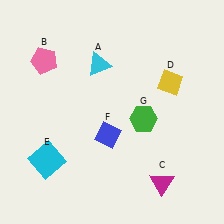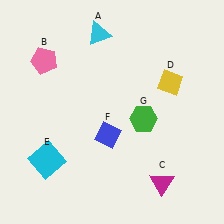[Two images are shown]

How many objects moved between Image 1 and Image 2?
1 object moved between the two images.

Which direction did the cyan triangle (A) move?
The cyan triangle (A) moved up.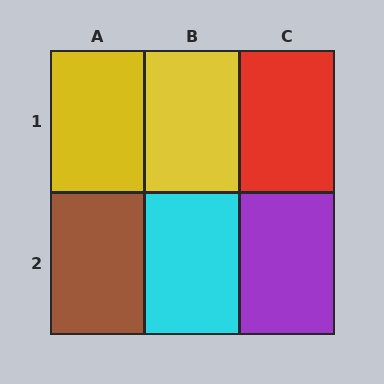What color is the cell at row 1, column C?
Red.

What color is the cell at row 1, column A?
Yellow.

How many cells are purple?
1 cell is purple.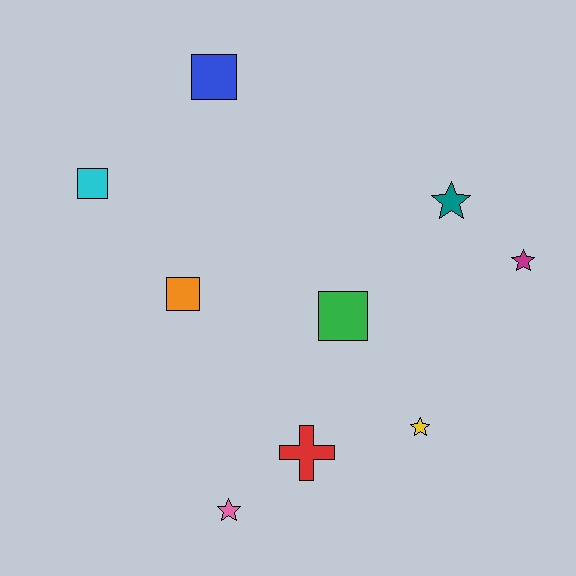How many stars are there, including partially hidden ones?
There are 4 stars.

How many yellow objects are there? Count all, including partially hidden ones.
There is 1 yellow object.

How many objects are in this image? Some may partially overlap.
There are 9 objects.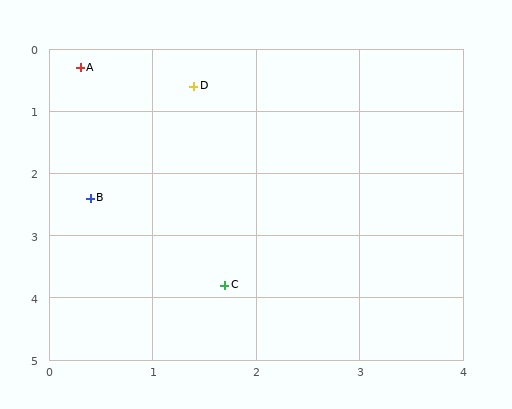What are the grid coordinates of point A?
Point A is at approximately (0.3, 0.3).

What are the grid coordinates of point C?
Point C is at approximately (1.7, 3.8).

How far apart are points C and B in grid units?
Points C and B are about 1.9 grid units apart.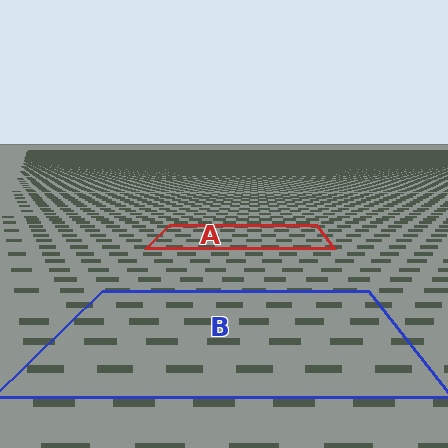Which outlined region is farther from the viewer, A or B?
Region A is farther from the viewer — the texture elements inside it appear smaller and more densely packed.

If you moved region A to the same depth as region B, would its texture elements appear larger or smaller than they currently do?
They would appear larger. At a closer depth, the same texture elements are projected at a bigger on-screen size.